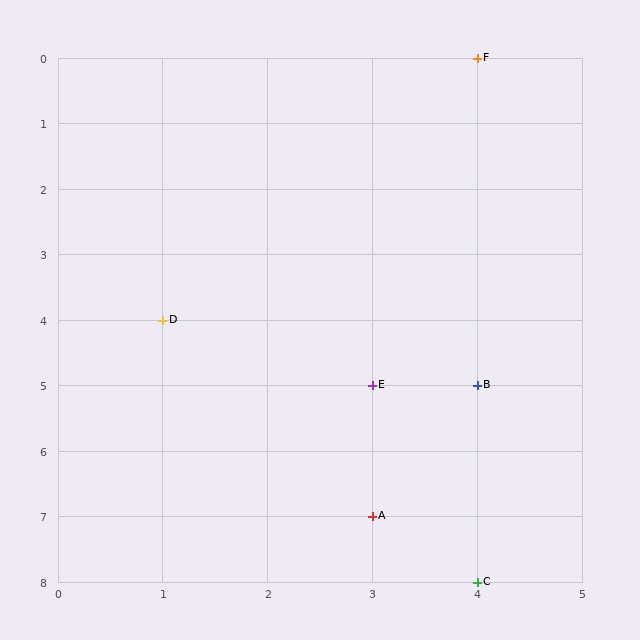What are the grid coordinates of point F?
Point F is at grid coordinates (4, 0).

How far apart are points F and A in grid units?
Points F and A are 1 column and 7 rows apart (about 7.1 grid units diagonally).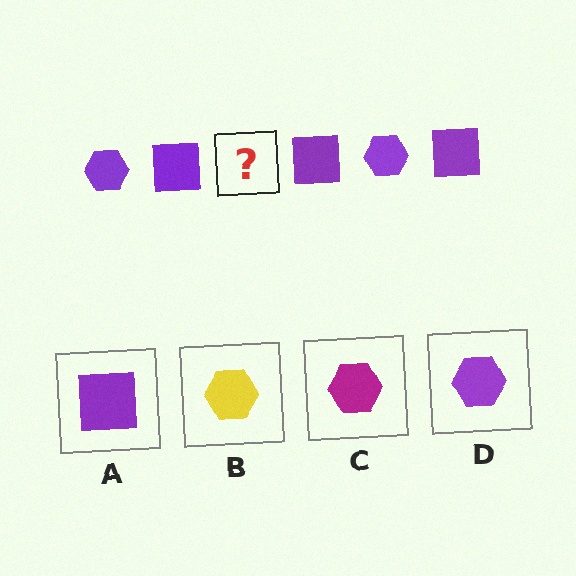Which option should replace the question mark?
Option D.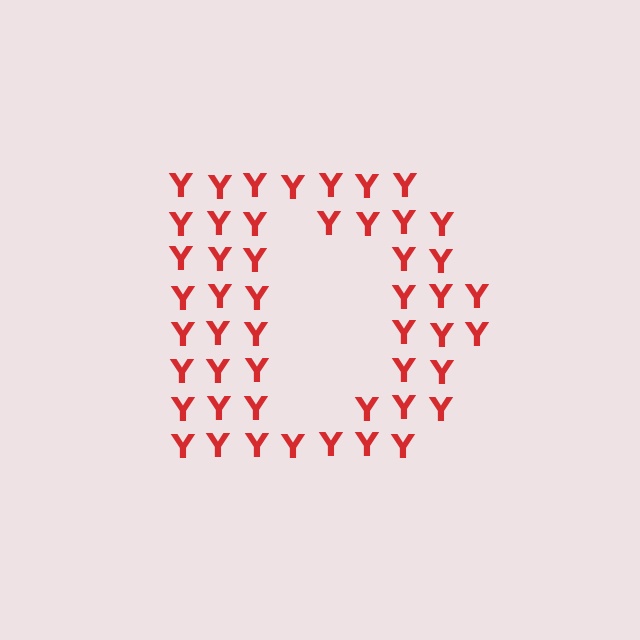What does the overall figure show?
The overall figure shows the letter D.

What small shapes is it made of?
It is made of small letter Y's.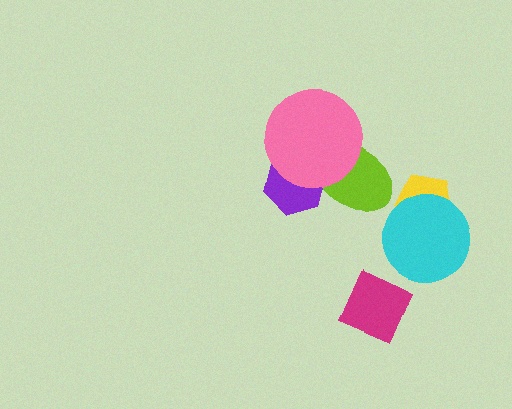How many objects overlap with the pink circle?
2 objects overlap with the pink circle.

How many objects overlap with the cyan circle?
1 object overlaps with the cyan circle.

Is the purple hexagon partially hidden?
Yes, it is partially covered by another shape.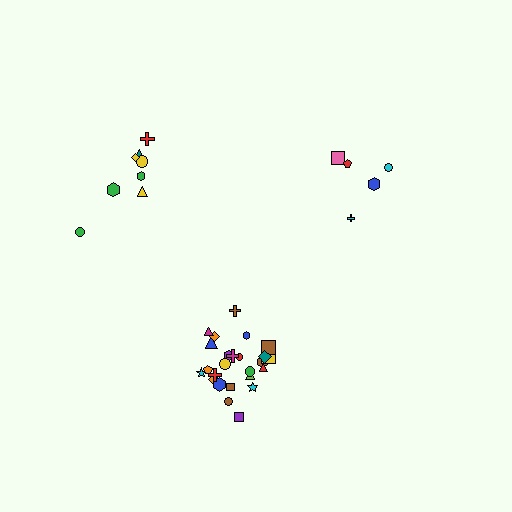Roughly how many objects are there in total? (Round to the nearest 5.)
Roughly 40 objects in total.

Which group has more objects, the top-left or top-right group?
The top-left group.